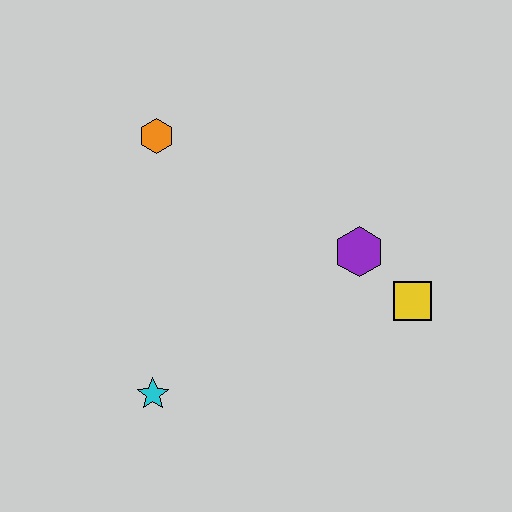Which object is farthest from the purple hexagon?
The cyan star is farthest from the purple hexagon.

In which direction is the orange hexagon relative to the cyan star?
The orange hexagon is above the cyan star.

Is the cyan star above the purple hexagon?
No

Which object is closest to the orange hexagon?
The purple hexagon is closest to the orange hexagon.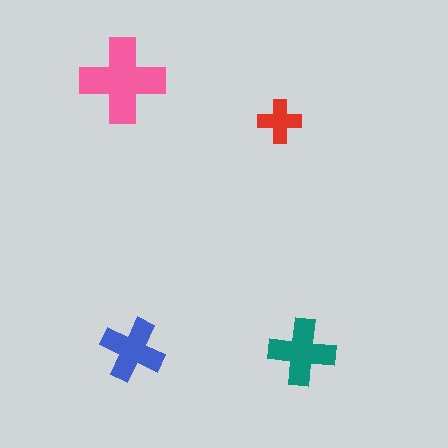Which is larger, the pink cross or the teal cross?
The pink one.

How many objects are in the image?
There are 4 objects in the image.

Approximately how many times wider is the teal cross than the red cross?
About 1.5 times wider.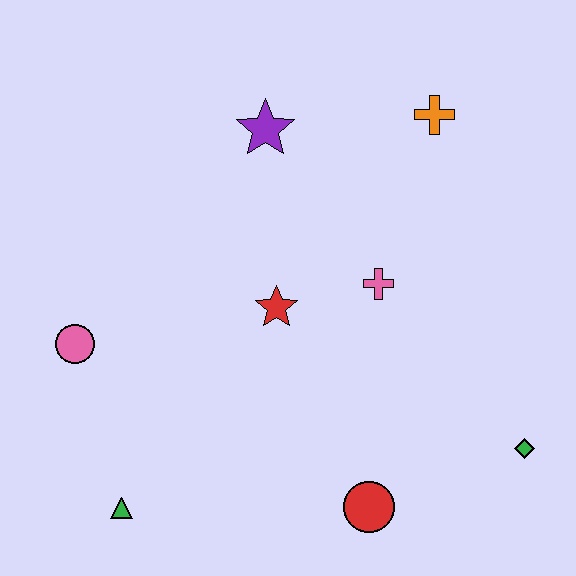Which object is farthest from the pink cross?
The green triangle is farthest from the pink cross.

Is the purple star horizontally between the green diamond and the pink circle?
Yes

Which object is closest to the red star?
The pink cross is closest to the red star.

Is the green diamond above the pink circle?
No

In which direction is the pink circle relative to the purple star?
The pink circle is below the purple star.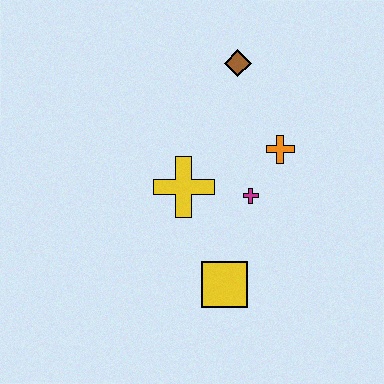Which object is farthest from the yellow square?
The brown diamond is farthest from the yellow square.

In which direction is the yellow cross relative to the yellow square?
The yellow cross is above the yellow square.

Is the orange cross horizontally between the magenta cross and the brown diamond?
No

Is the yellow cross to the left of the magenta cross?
Yes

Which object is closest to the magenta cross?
The orange cross is closest to the magenta cross.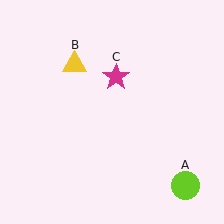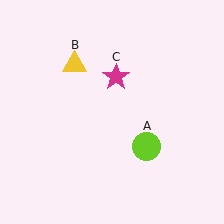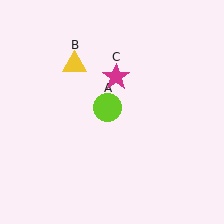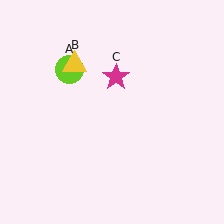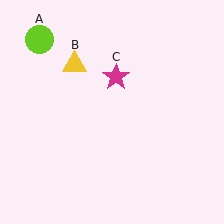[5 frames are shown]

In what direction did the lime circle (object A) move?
The lime circle (object A) moved up and to the left.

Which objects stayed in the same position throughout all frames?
Yellow triangle (object B) and magenta star (object C) remained stationary.